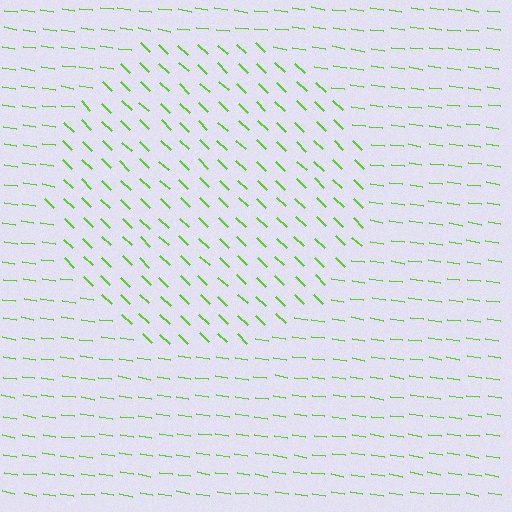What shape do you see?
I see a circle.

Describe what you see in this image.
The image is filled with small lime line segments. A circle region in the image has lines oriented differently from the surrounding lines, creating a visible texture boundary.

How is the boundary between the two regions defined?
The boundary is defined purely by a change in line orientation (approximately 36 degrees difference). All lines are the same color and thickness.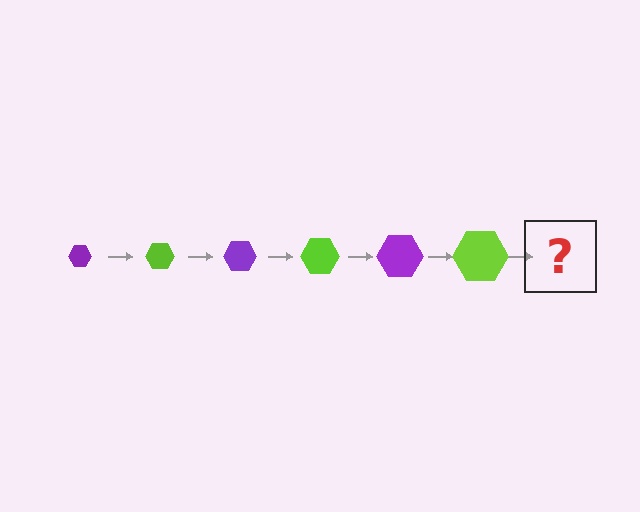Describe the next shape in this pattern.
It should be a purple hexagon, larger than the previous one.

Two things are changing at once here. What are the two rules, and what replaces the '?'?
The two rules are that the hexagon grows larger each step and the color cycles through purple and lime. The '?' should be a purple hexagon, larger than the previous one.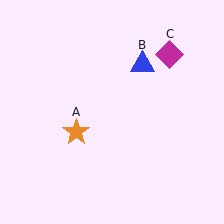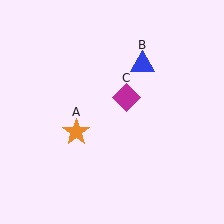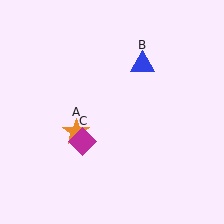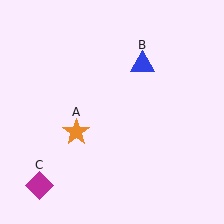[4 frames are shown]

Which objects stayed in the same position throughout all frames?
Orange star (object A) and blue triangle (object B) remained stationary.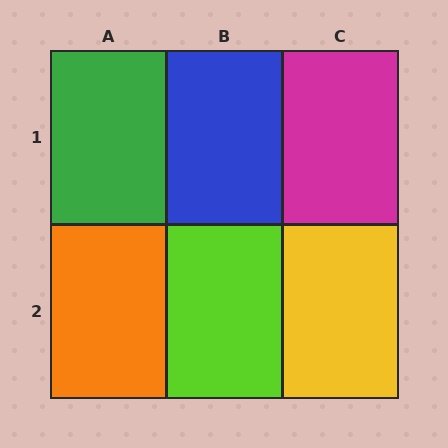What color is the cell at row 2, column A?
Orange.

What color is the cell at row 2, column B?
Lime.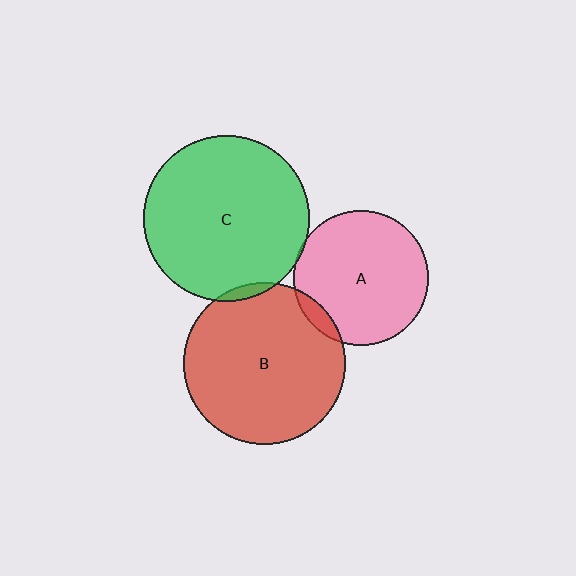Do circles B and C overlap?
Yes.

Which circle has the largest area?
Circle C (green).